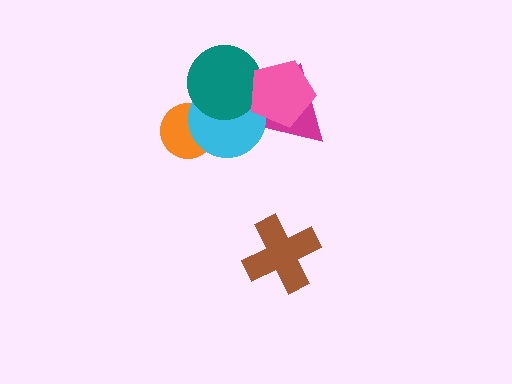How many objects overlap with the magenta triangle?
3 objects overlap with the magenta triangle.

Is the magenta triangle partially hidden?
Yes, it is partially covered by another shape.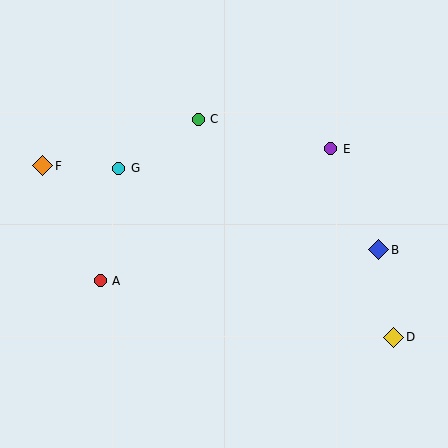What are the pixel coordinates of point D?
Point D is at (394, 337).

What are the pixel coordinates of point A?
Point A is at (100, 281).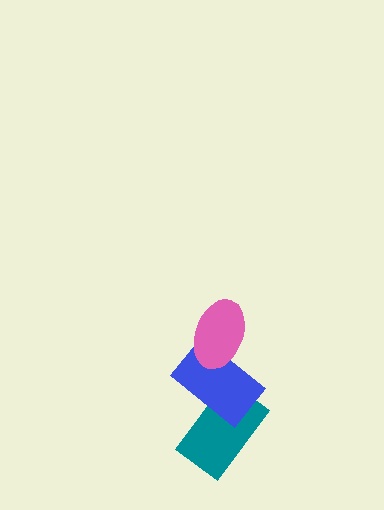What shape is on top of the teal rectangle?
The blue rectangle is on top of the teal rectangle.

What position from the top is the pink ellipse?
The pink ellipse is 1st from the top.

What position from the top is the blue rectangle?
The blue rectangle is 2nd from the top.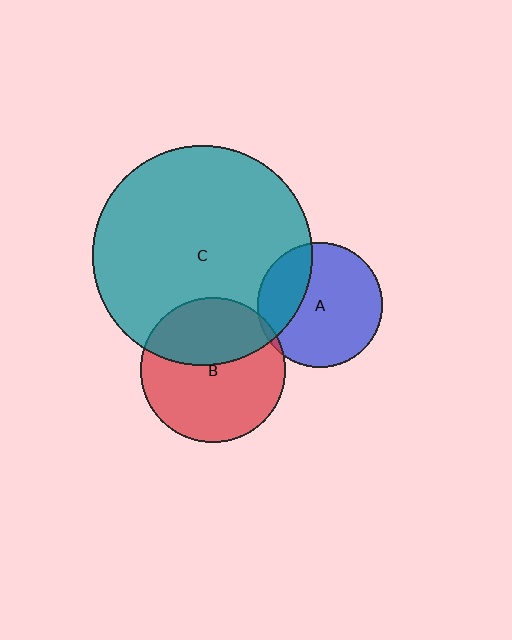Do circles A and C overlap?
Yes.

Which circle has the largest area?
Circle C (teal).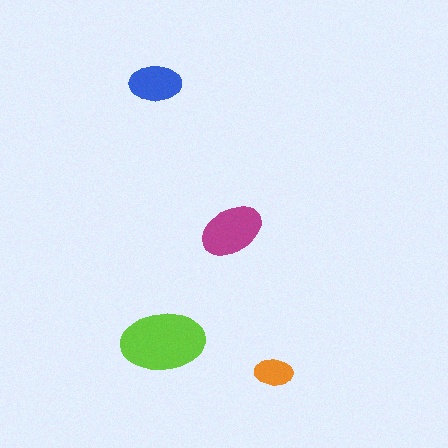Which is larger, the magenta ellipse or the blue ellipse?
The magenta one.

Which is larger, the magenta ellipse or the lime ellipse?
The lime one.